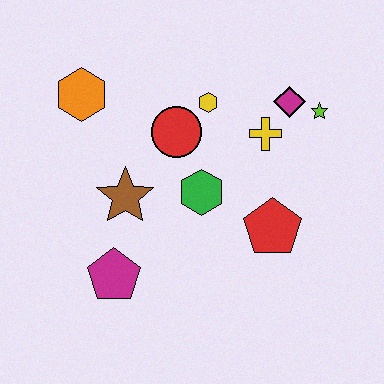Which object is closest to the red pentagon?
The green hexagon is closest to the red pentagon.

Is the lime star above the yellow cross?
Yes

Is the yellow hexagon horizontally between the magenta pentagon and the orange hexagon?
No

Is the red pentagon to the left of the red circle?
No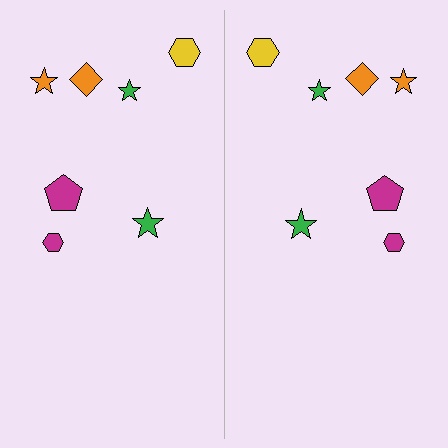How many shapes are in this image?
There are 14 shapes in this image.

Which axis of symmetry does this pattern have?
The pattern has a vertical axis of symmetry running through the center of the image.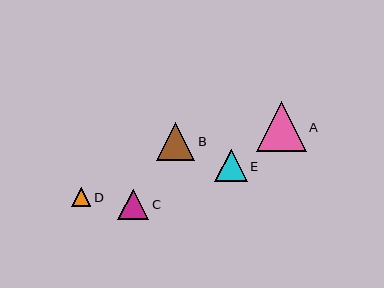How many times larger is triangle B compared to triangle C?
Triangle B is approximately 1.2 times the size of triangle C.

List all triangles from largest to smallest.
From largest to smallest: A, B, E, C, D.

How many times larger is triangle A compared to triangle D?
Triangle A is approximately 2.6 times the size of triangle D.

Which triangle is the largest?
Triangle A is the largest with a size of approximately 50 pixels.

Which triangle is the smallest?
Triangle D is the smallest with a size of approximately 19 pixels.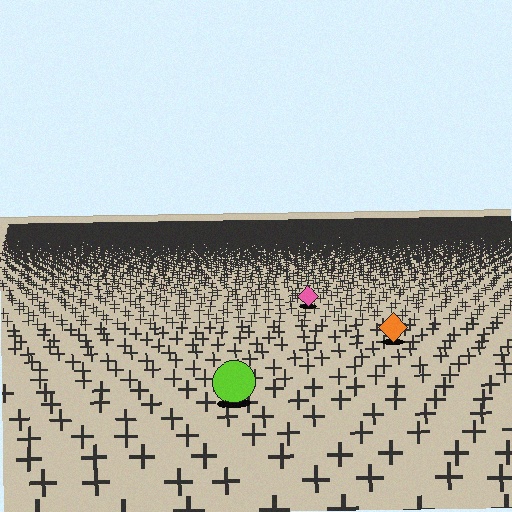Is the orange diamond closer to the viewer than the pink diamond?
Yes. The orange diamond is closer — you can tell from the texture gradient: the ground texture is coarser near it.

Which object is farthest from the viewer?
The pink diamond is farthest from the viewer. It appears smaller and the ground texture around it is denser.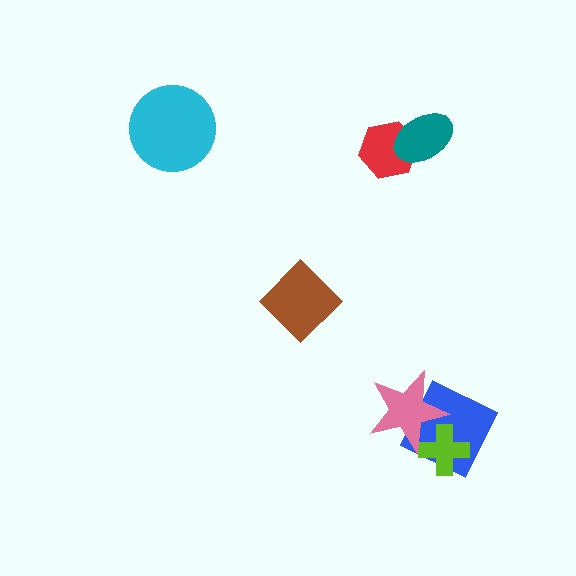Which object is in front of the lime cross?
The pink star is in front of the lime cross.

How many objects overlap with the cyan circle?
0 objects overlap with the cyan circle.